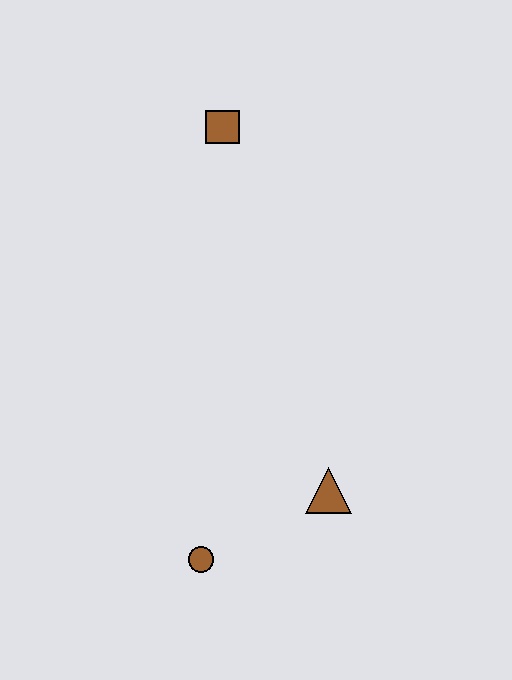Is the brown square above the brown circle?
Yes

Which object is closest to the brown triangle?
The brown circle is closest to the brown triangle.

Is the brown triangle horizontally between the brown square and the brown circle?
No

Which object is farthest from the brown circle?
The brown square is farthest from the brown circle.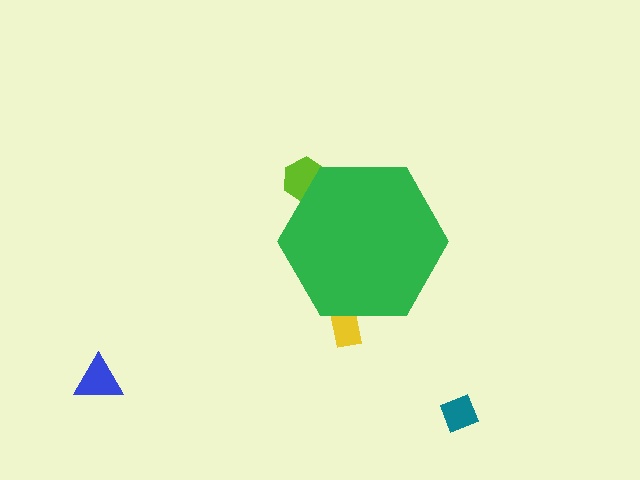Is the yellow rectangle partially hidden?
Yes, the yellow rectangle is partially hidden behind the green hexagon.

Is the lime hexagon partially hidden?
Yes, the lime hexagon is partially hidden behind the green hexagon.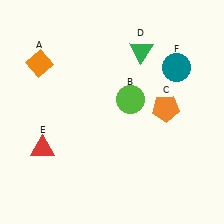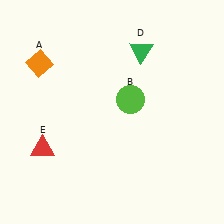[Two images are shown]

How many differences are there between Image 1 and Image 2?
There are 2 differences between the two images.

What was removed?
The teal circle (F), the orange pentagon (C) were removed in Image 2.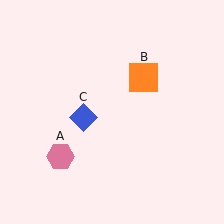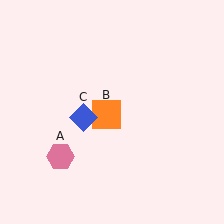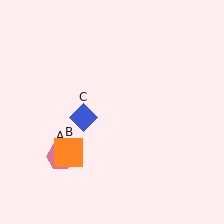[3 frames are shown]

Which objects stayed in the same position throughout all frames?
Pink hexagon (object A) and blue diamond (object C) remained stationary.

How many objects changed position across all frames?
1 object changed position: orange square (object B).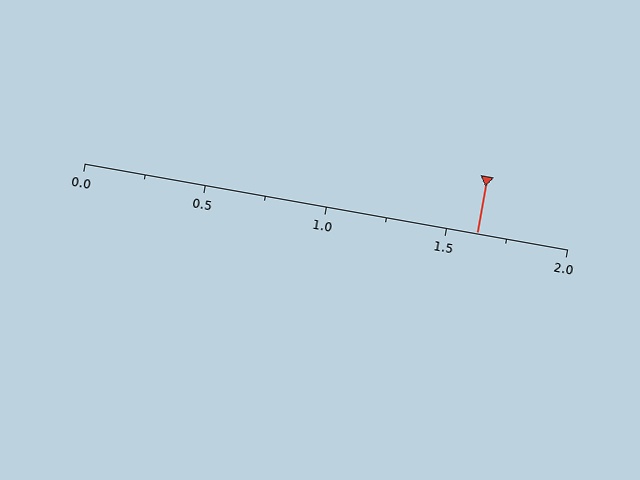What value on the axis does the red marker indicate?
The marker indicates approximately 1.62.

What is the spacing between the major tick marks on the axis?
The major ticks are spaced 0.5 apart.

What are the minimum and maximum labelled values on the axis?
The axis runs from 0.0 to 2.0.